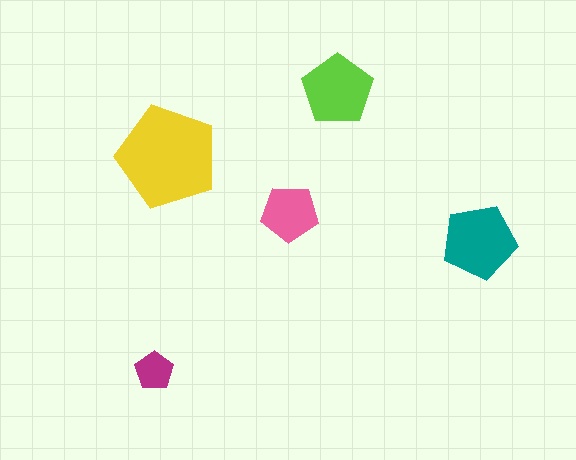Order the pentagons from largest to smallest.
the yellow one, the teal one, the lime one, the pink one, the magenta one.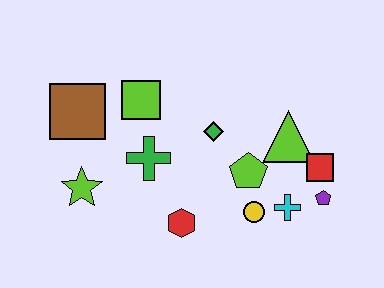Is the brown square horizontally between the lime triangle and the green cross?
No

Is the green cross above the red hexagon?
Yes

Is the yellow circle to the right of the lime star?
Yes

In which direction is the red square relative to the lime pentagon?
The red square is to the right of the lime pentagon.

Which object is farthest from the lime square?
The purple pentagon is farthest from the lime square.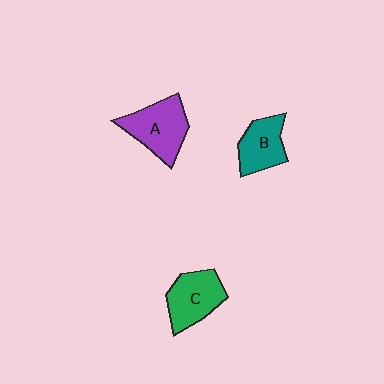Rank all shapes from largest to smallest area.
From largest to smallest: A (purple), C (green), B (teal).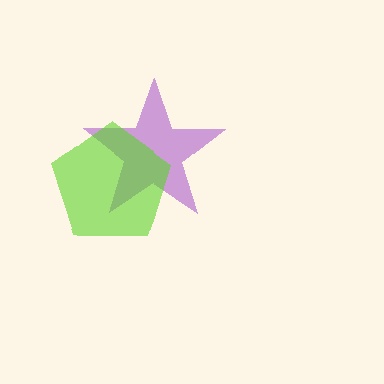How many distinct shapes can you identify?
There are 2 distinct shapes: a purple star, a lime pentagon.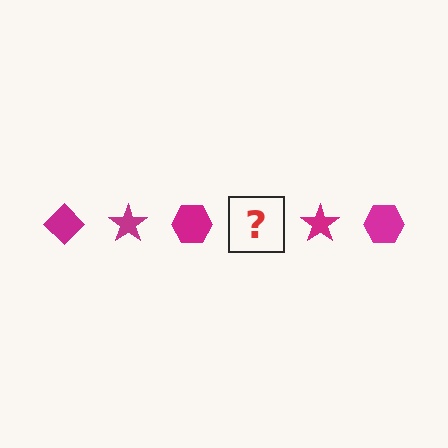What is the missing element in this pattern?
The missing element is a magenta diamond.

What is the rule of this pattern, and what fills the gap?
The rule is that the pattern cycles through diamond, star, hexagon shapes in magenta. The gap should be filled with a magenta diamond.